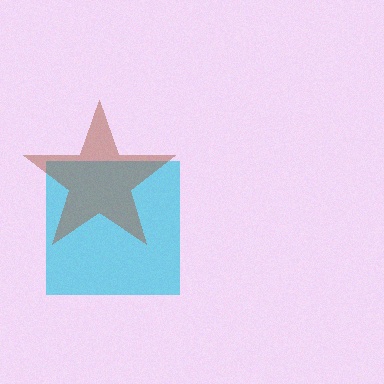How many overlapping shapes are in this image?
There are 2 overlapping shapes in the image.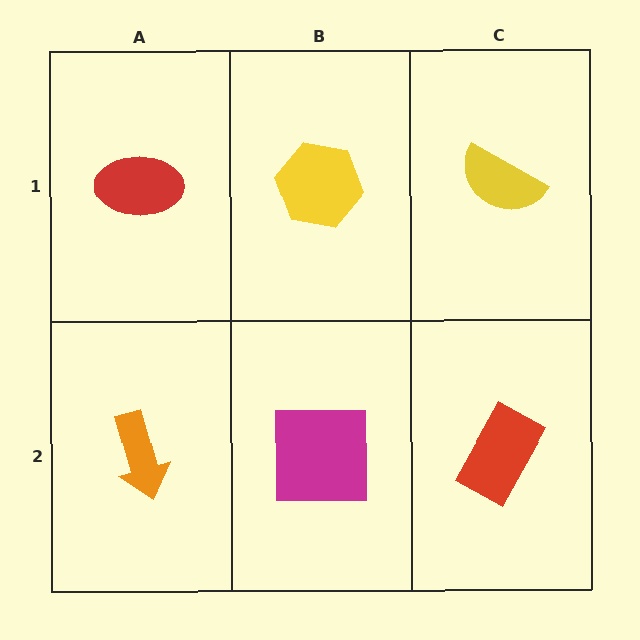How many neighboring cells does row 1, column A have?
2.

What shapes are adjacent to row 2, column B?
A yellow hexagon (row 1, column B), an orange arrow (row 2, column A), a red rectangle (row 2, column C).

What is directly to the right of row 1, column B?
A yellow semicircle.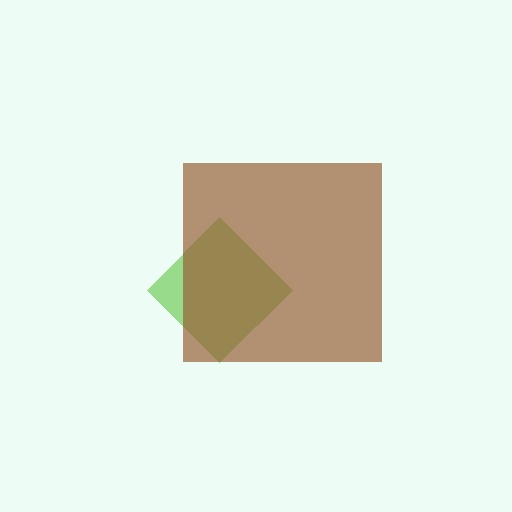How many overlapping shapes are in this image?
There are 2 overlapping shapes in the image.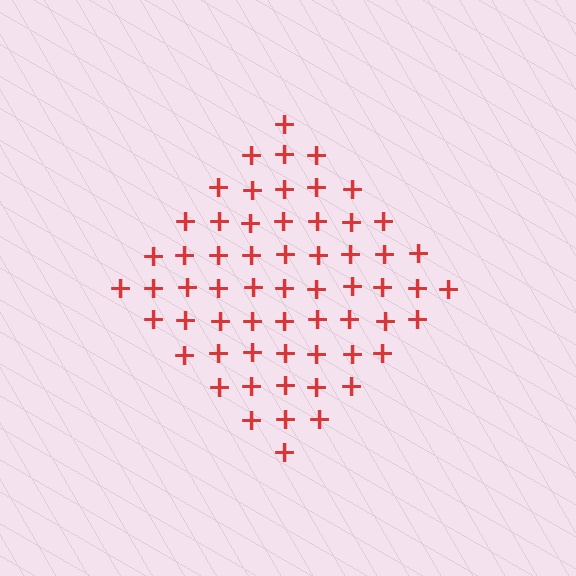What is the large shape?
The large shape is a diamond.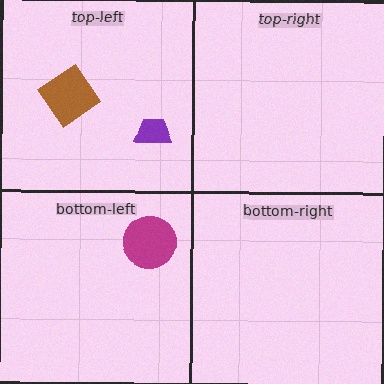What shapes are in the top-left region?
The brown diamond, the purple trapezoid.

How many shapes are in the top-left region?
2.